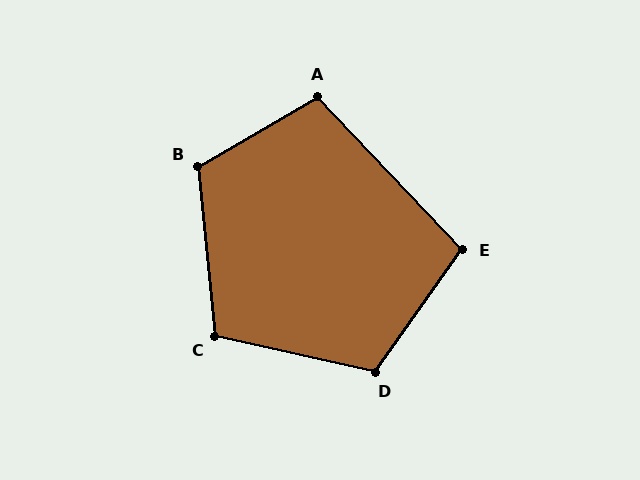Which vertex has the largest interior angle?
B, at approximately 114 degrees.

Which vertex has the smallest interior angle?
E, at approximately 101 degrees.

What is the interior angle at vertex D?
Approximately 113 degrees (obtuse).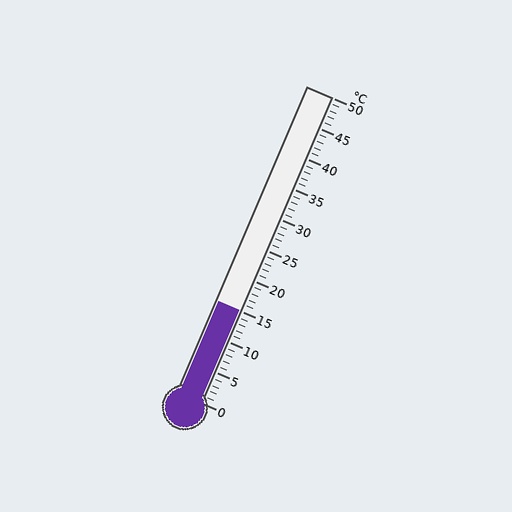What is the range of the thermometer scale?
The thermometer scale ranges from 0°C to 50°C.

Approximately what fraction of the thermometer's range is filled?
The thermometer is filled to approximately 30% of its range.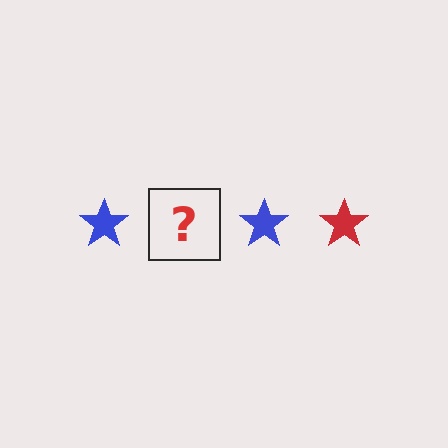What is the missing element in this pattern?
The missing element is a red star.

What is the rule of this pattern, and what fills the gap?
The rule is that the pattern cycles through blue, red stars. The gap should be filled with a red star.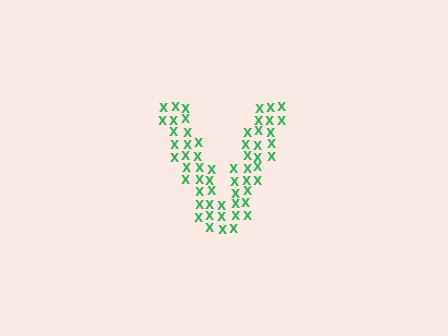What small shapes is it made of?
It is made of small letter X's.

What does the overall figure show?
The overall figure shows the letter V.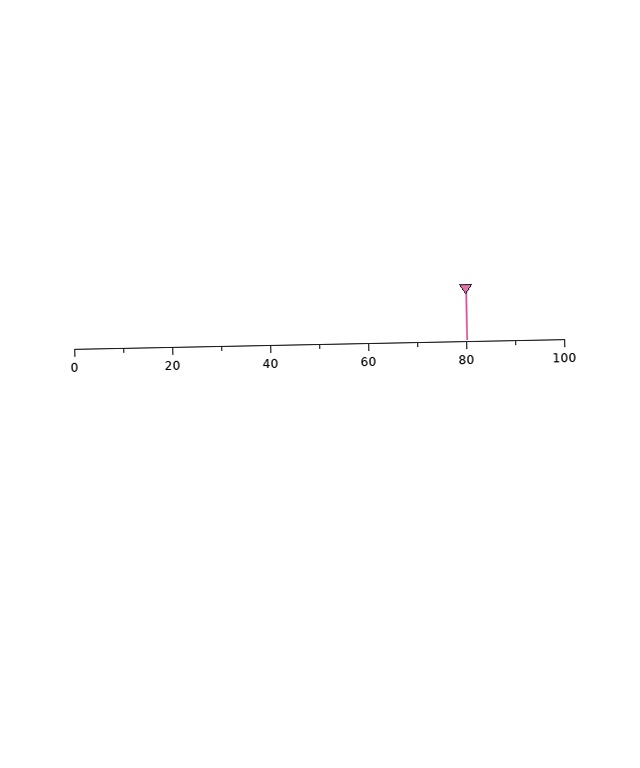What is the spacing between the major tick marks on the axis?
The major ticks are spaced 20 apart.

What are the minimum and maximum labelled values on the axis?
The axis runs from 0 to 100.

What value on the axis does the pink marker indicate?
The marker indicates approximately 80.